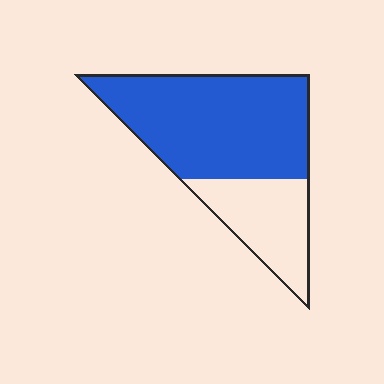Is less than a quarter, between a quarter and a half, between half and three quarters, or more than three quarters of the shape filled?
Between half and three quarters.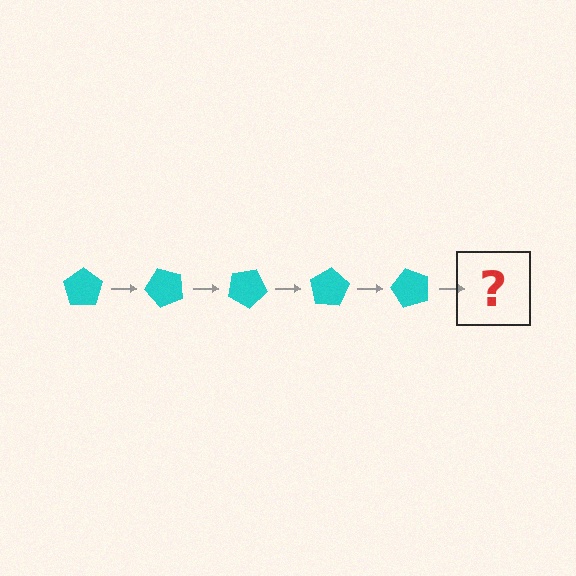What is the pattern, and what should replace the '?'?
The pattern is that the pentagon rotates 50 degrees each step. The '?' should be a cyan pentagon rotated 250 degrees.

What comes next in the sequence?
The next element should be a cyan pentagon rotated 250 degrees.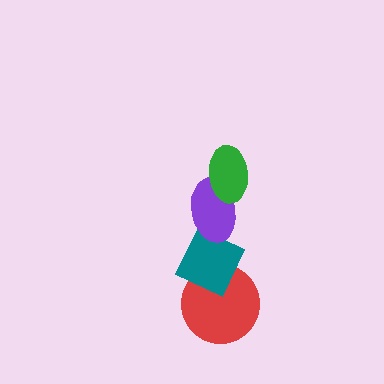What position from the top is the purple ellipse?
The purple ellipse is 2nd from the top.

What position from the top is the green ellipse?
The green ellipse is 1st from the top.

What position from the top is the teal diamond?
The teal diamond is 3rd from the top.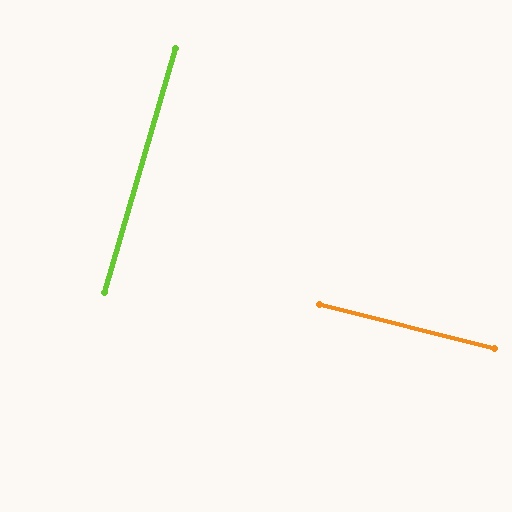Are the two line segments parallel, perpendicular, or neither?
Perpendicular — they meet at approximately 88°.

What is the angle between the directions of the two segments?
Approximately 88 degrees.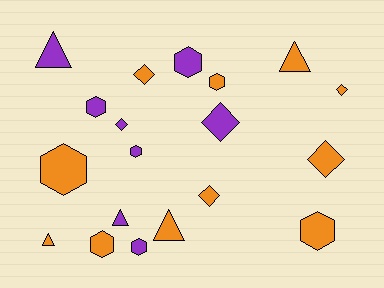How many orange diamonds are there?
There are 4 orange diamonds.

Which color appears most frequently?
Orange, with 11 objects.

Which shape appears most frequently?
Hexagon, with 8 objects.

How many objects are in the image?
There are 19 objects.